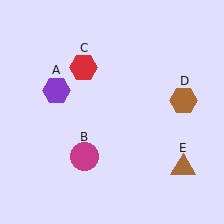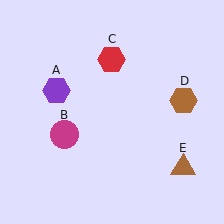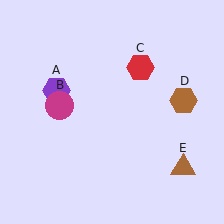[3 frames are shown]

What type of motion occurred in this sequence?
The magenta circle (object B), red hexagon (object C) rotated clockwise around the center of the scene.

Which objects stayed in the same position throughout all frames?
Purple hexagon (object A) and brown hexagon (object D) and brown triangle (object E) remained stationary.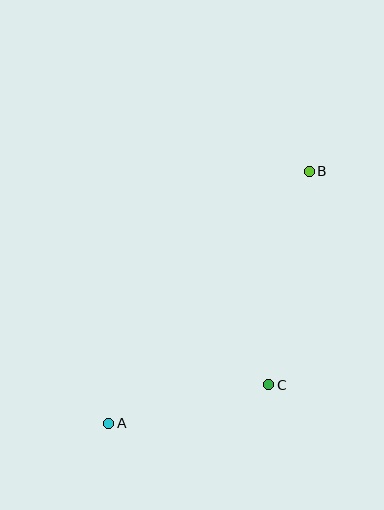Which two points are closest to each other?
Points A and C are closest to each other.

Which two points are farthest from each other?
Points A and B are farthest from each other.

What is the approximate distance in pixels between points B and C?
The distance between B and C is approximately 218 pixels.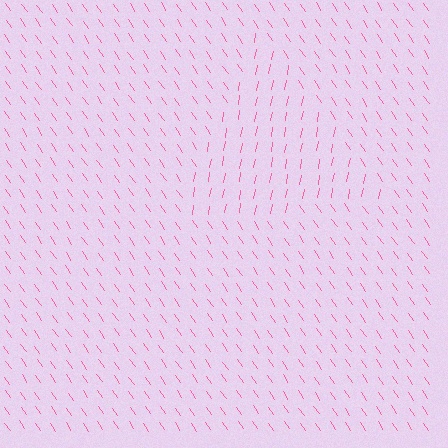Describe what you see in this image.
The image is filled with small pink line segments. A triangle region in the image has lines oriented differently from the surrounding lines, creating a visible texture boundary.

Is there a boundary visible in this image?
Yes, there is a texture boundary formed by a change in line orientation.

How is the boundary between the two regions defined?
The boundary is defined purely by a change in line orientation (approximately 45 degrees difference). All lines are the same color and thickness.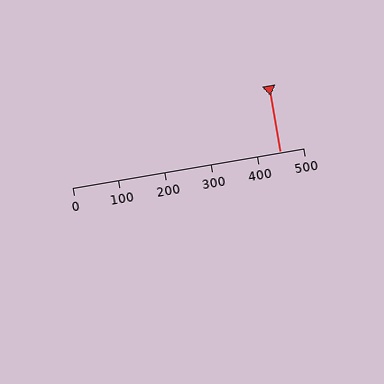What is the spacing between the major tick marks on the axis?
The major ticks are spaced 100 apart.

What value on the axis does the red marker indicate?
The marker indicates approximately 450.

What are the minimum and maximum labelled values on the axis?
The axis runs from 0 to 500.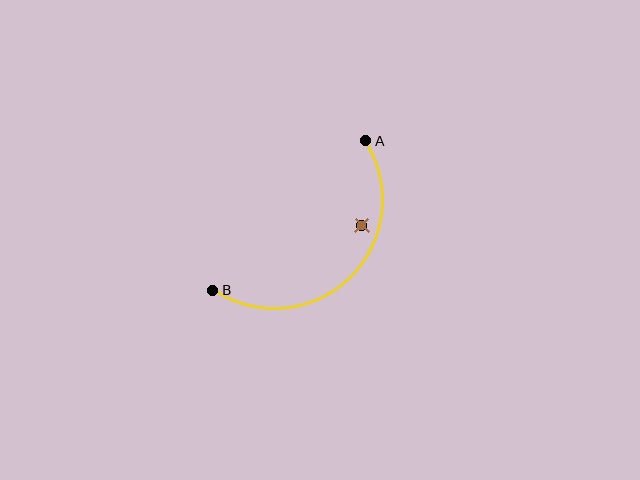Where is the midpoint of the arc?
The arc midpoint is the point on the curve farthest from the straight line joining A and B. It sits below and to the right of that line.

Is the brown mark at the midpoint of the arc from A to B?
No — the brown mark does not lie on the arc at all. It sits slightly inside the curve.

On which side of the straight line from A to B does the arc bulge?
The arc bulges below and to the right of the straight line connecting A and B.